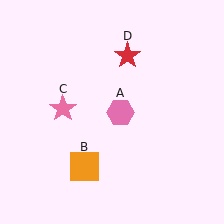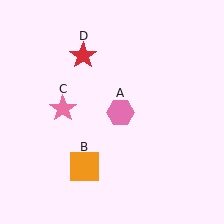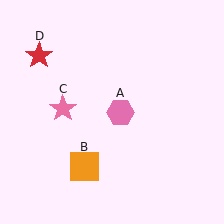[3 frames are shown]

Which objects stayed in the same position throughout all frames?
Pink hexagon (object A) and orange square (object B) and pink star (object C) remained stationary.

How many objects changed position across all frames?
1 object changed position: red star (object D).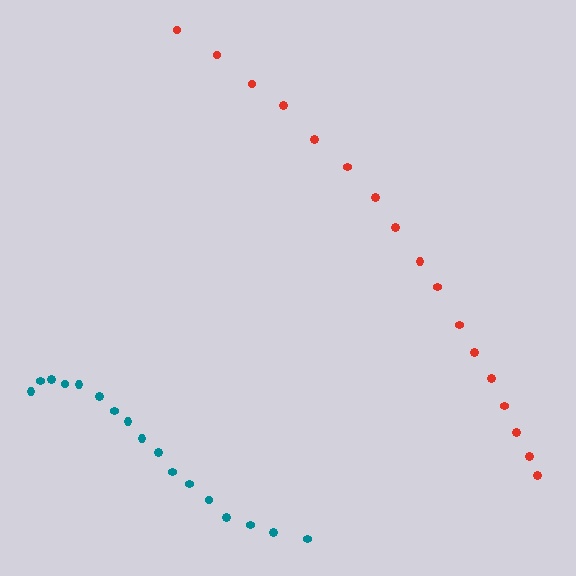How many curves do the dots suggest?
There are 2 distinct paths.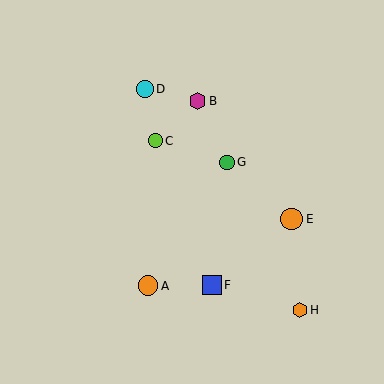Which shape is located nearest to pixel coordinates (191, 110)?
The magenta hexagon (labeled B) at (197, 101) is nearest to that location.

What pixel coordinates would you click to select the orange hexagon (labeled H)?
Click at (300, 310) to select the orange hexagon H.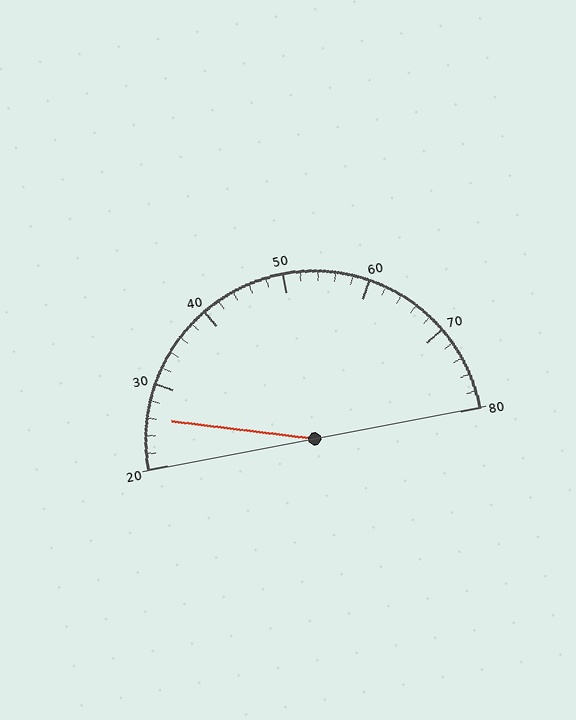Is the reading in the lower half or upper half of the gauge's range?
The reading is in the lower half of the range (20 to 80).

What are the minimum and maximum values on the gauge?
The gauge ranges from 20 to 80.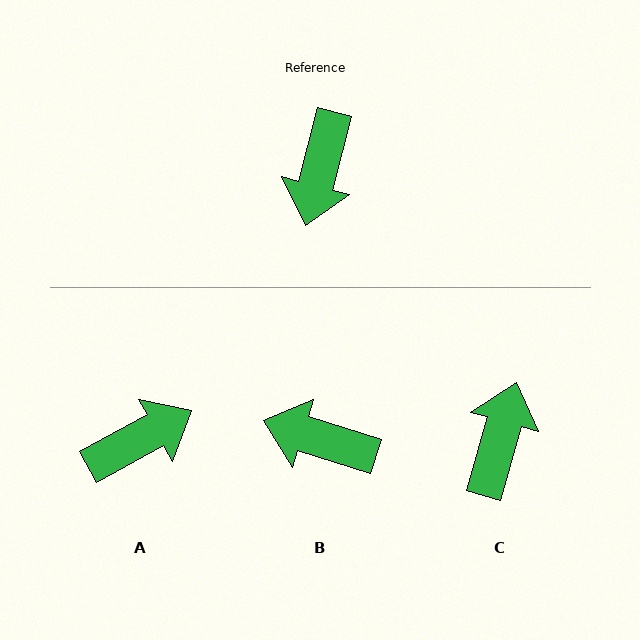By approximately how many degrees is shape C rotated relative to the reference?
Approximately 179 degrees counter-clockwise.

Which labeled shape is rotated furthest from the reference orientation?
C, about 179 degrees away.